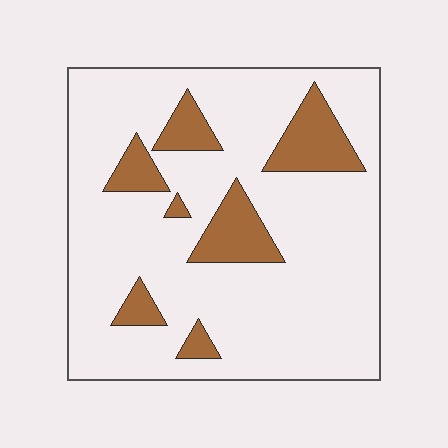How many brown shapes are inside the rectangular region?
7.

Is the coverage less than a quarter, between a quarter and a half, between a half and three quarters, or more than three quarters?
Less than a quarter.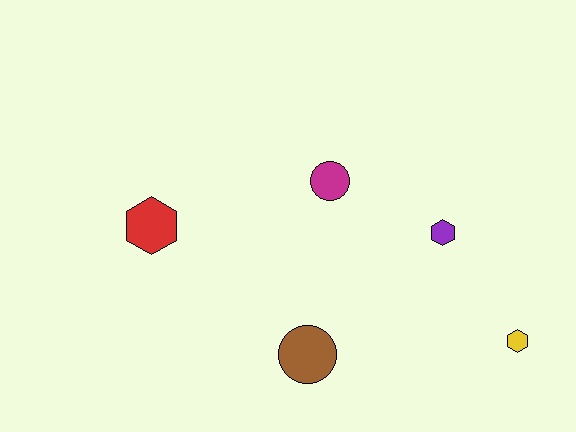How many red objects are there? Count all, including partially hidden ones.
There is 1 red object.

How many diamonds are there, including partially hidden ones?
There are no diamonds.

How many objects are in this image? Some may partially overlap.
There are 5 objects.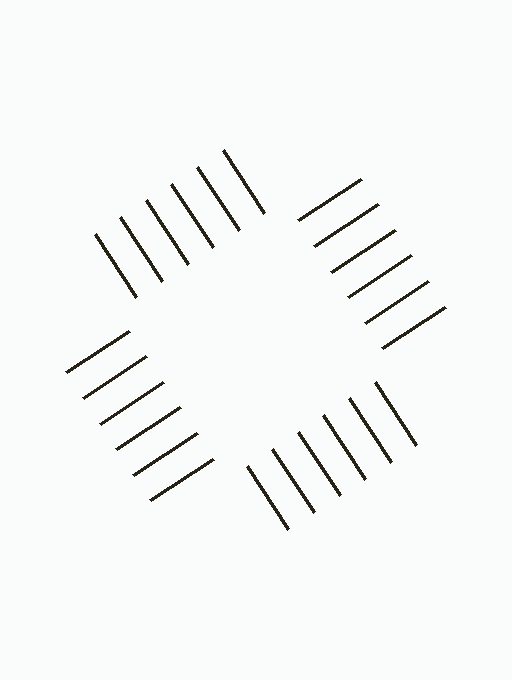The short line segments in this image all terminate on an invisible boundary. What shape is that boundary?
An illusory square — the line segments terminate on its edges but no continuous stroke is drawn.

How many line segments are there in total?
24 — 6 along each of the 4 edges.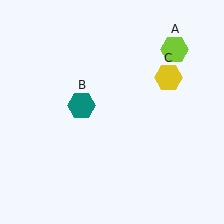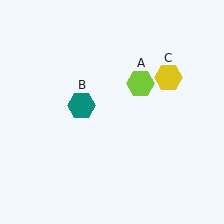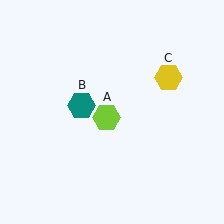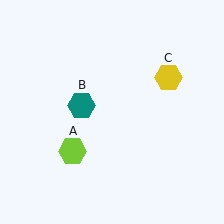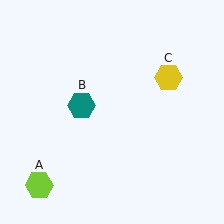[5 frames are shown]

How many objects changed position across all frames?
1 object changed position: lime hexagon (object A).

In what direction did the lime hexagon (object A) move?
The lime hexagon (object A) moved down and to the left.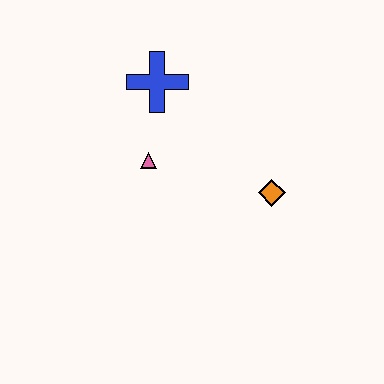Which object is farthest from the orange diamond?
The blue cross is farthest from the orange diamond.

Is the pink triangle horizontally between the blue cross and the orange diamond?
No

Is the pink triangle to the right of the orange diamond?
No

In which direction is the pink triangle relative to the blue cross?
The pink triangle is below the blue cross.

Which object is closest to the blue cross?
The pink triangle is closest to the blue cross.